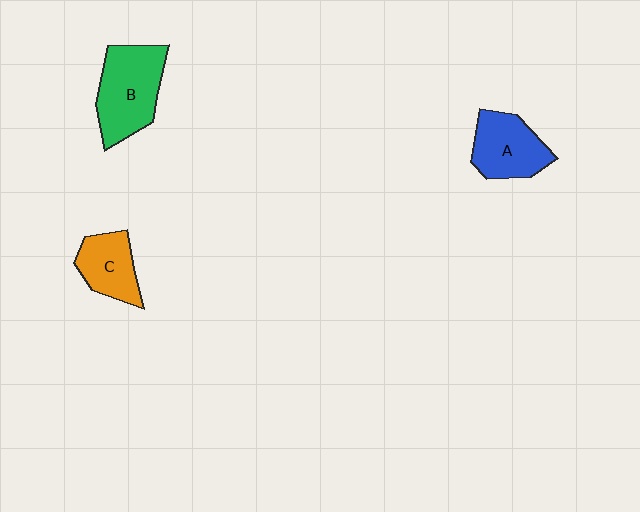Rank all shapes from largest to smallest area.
From largest to smallest: B (green), A (blue), C (orange).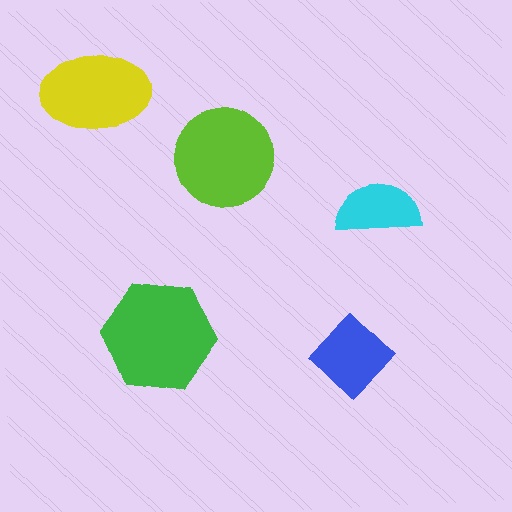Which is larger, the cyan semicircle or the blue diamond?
The blue diamond.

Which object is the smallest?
The cyan semicircle.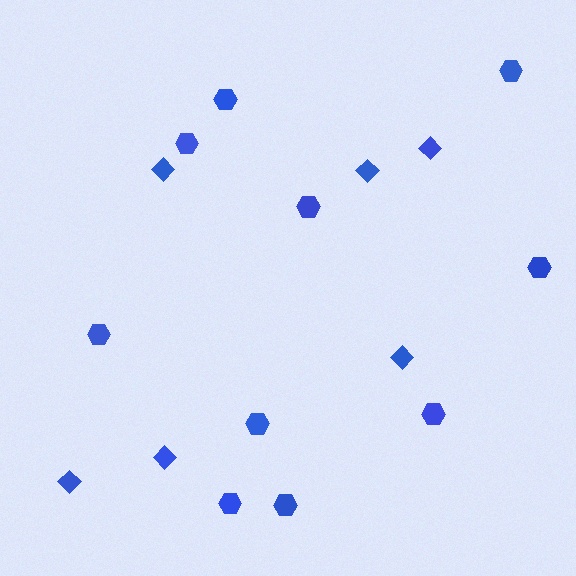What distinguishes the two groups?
There are 2 groups: one group of hexagons (10) and one group of diamonds (6).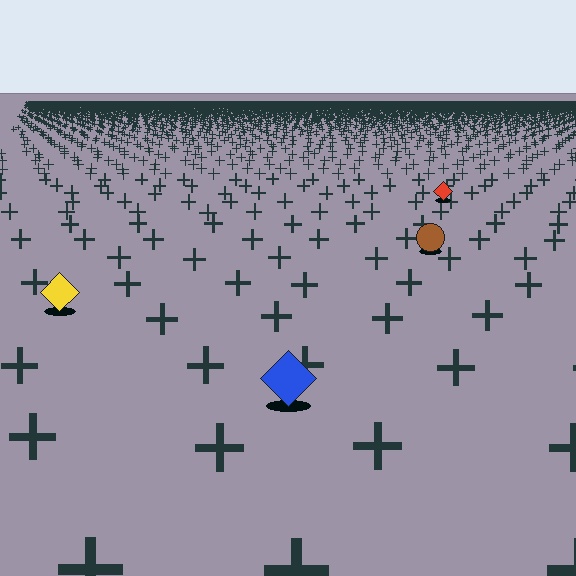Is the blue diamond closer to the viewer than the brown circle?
Yes. The blue diamond is closer — you can tell from the texture gradient: the ground texture is coarser near it.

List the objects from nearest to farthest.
From nearest to farthest: the blue diamond, the yellow diamond, the brown circle, the red diamond.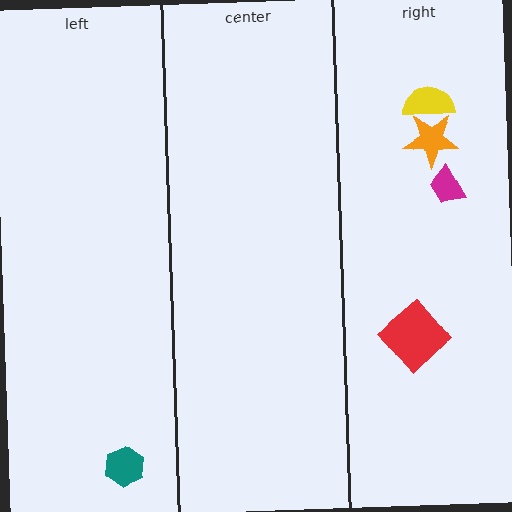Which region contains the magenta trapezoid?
The right region.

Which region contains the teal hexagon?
The left region.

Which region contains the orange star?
The right region.